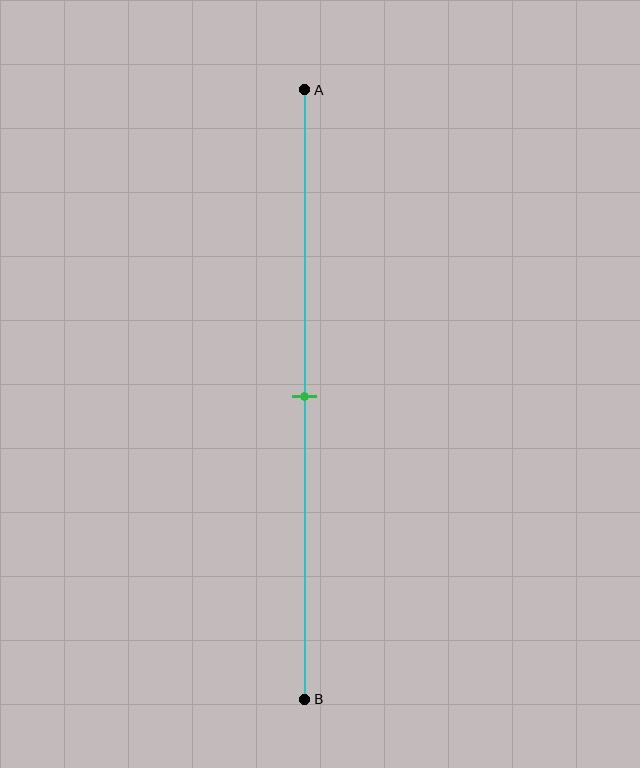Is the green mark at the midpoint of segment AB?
Yes, the mark is approximately at the midpoint.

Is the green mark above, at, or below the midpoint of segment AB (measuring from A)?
The green mark is approximately at the midpoint of segment AB.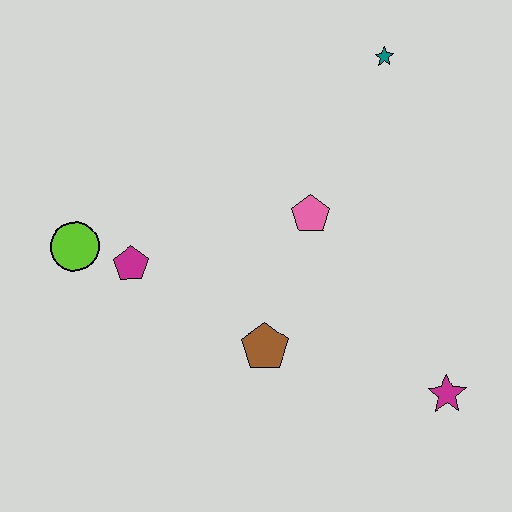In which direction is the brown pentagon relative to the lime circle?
The brown pentagon is to the right of the lime circle.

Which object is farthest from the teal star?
The lime circle is farthest from the teal star.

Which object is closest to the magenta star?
The brown pentagon is closest to the magenta star.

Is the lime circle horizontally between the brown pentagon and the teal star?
No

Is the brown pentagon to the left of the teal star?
Yes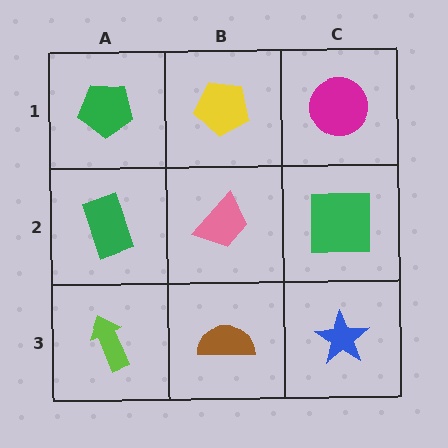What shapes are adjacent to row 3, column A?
A green rectangle (row 2, column A), a brown semicircle (row 3, column B).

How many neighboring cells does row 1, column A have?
2.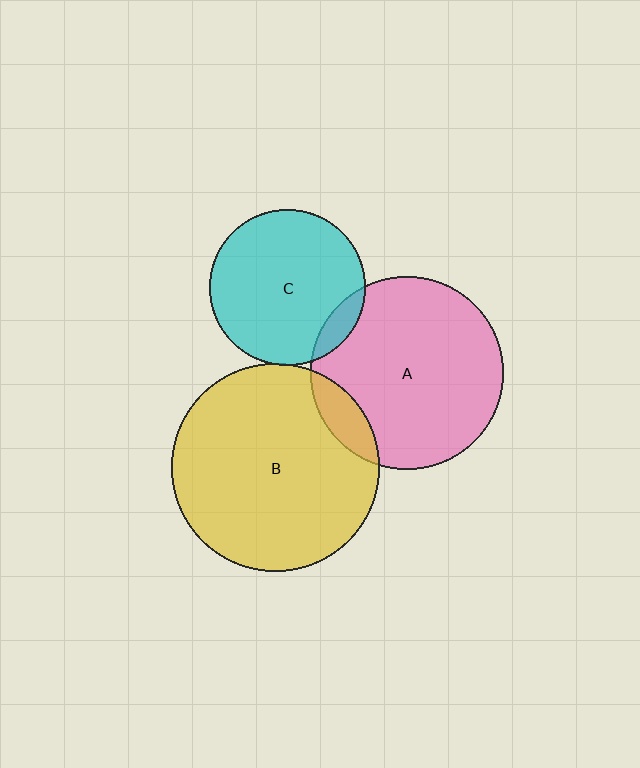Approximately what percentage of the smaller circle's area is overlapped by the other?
Approximately 5%.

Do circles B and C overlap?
Yes.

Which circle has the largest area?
Circle B (yellow).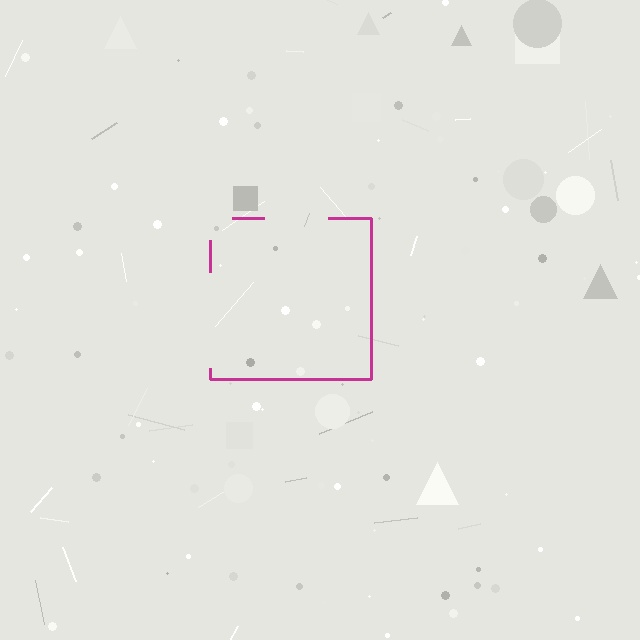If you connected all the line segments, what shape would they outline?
They would outline a square.